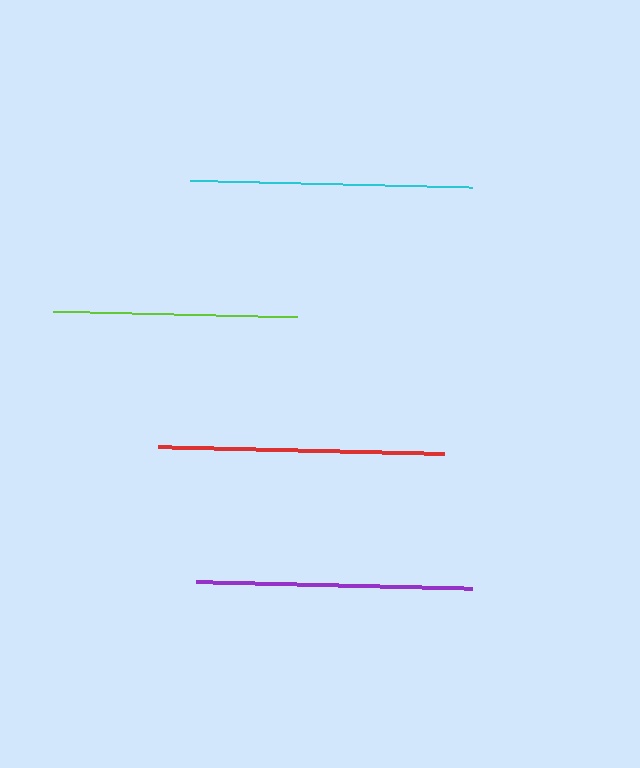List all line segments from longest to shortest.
From longest to shortest: red, cyan, purple, lime.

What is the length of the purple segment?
The purple segment is approximately 276 pixels long.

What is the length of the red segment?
The red segment is approximately 286 pixels long.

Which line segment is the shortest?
The lime line is the shortest at approximately 244 pixels.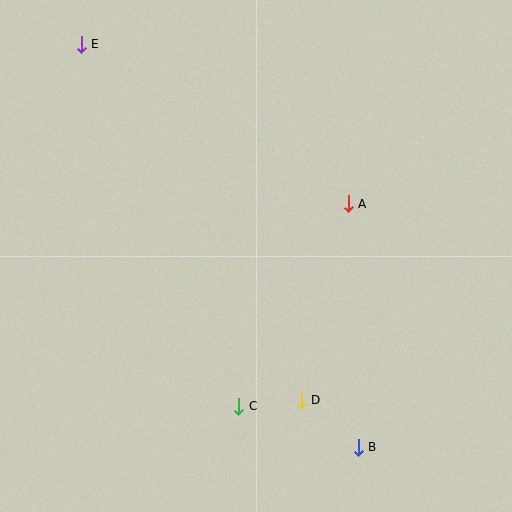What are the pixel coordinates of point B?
Point B is at (358, 447).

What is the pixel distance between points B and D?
The distance between B and D is 74 pixels.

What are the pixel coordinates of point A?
Point A is at (348, 204).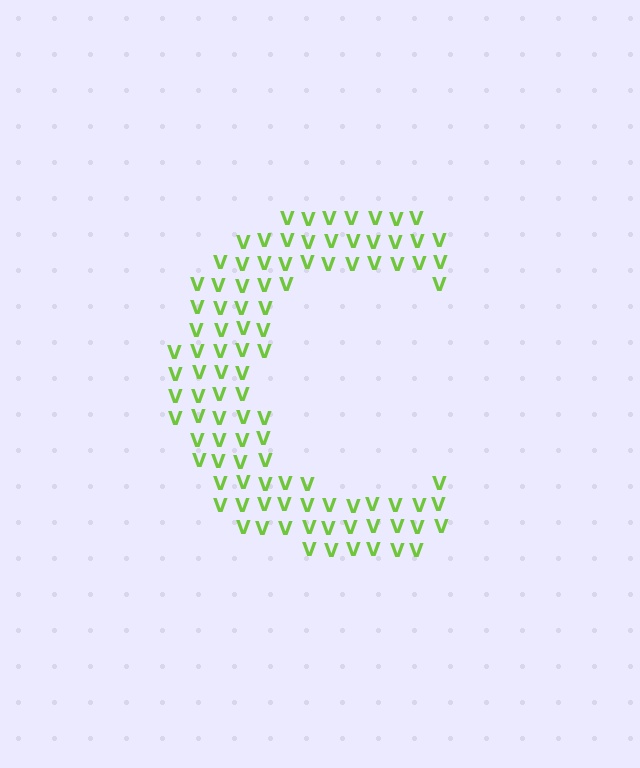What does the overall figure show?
The overall figure shows the letter C.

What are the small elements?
The small elements are letter V's.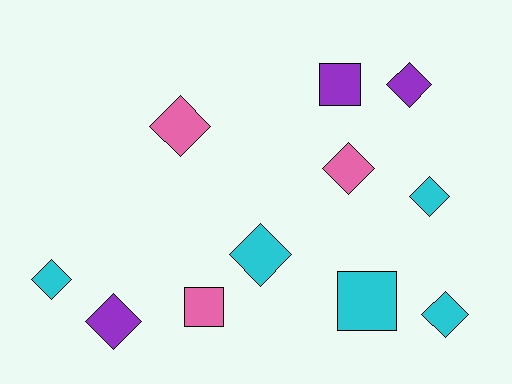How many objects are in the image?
There are 11 objects.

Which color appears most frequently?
Cyan, with 5 objects.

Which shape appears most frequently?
Diamond, with 8 objects.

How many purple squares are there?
There is 1 purple square.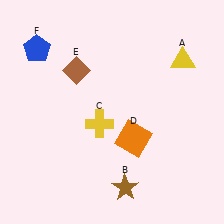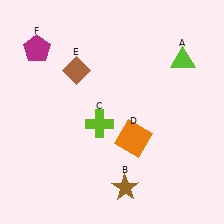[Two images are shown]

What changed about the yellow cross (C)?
In Image 1, C is yellow. In Image 2, it changed to lime.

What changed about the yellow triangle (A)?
In Image 1, A is yellow. In Image 2, it changed to lime.